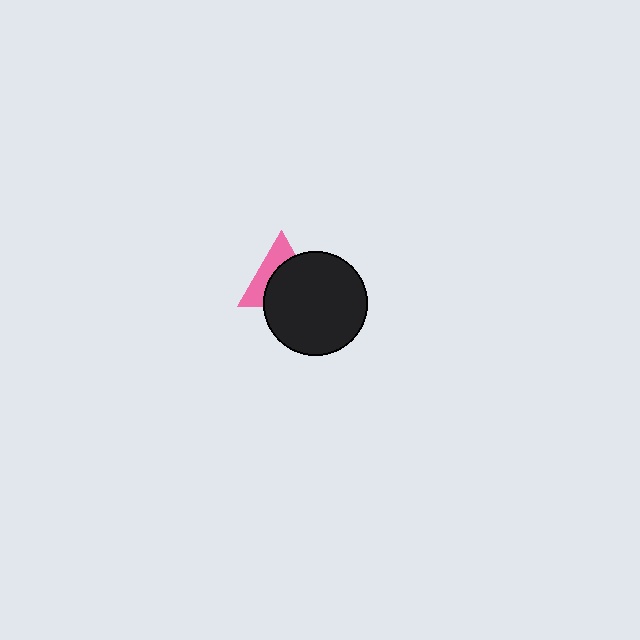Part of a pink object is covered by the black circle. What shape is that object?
It is a triangle.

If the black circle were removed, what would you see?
You would see the complete pink triangle.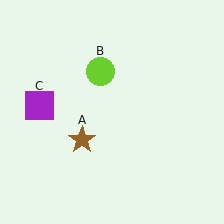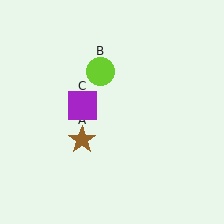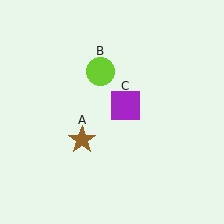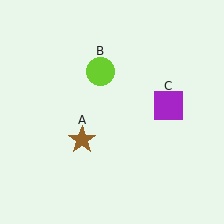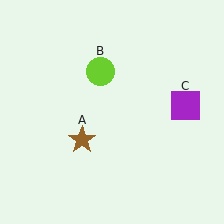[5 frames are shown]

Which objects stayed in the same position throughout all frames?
Brown star (object A) and lime circle (object B) remained stationary.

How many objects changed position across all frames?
1 object changed position: purple square (object C).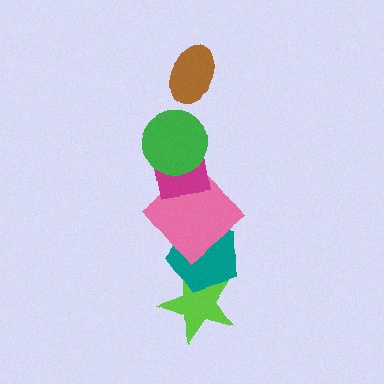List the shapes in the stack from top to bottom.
From top to bottom: the brown ellipse, the green circle, the magenta square, the pink diamond, the teal pentagon, the lime star.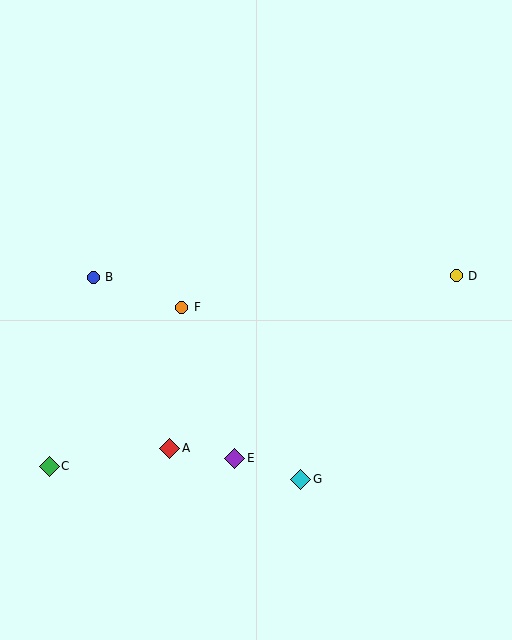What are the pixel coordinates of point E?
Point E is at (235, 458).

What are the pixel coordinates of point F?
Point F is at (182, 307).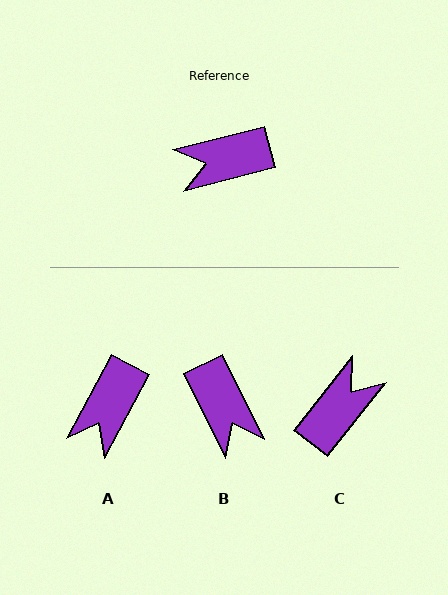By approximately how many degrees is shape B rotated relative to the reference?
Approximately 102 degrees counter-clockwise.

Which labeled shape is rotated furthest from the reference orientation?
C, about 143 degrees away.